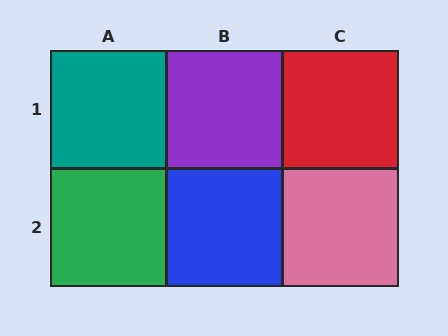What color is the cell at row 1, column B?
Purple.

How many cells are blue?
1 cell is blue.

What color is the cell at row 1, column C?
Red.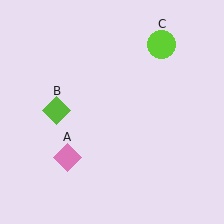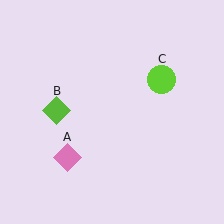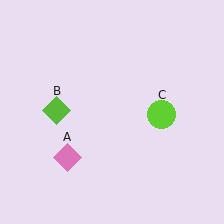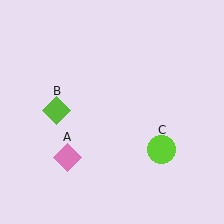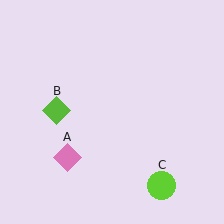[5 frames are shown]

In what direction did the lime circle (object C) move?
The lime circle (object C) moved down.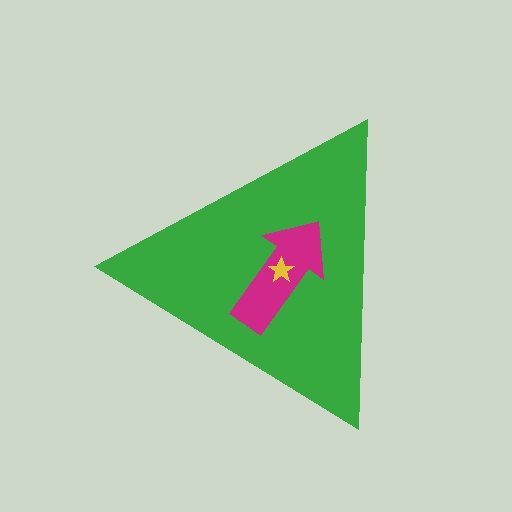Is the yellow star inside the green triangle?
Yes.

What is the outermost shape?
The green triangle.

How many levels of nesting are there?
3.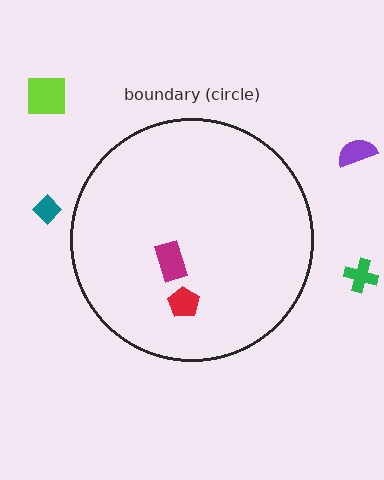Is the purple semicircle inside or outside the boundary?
Outside.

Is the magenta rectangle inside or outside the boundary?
Inside.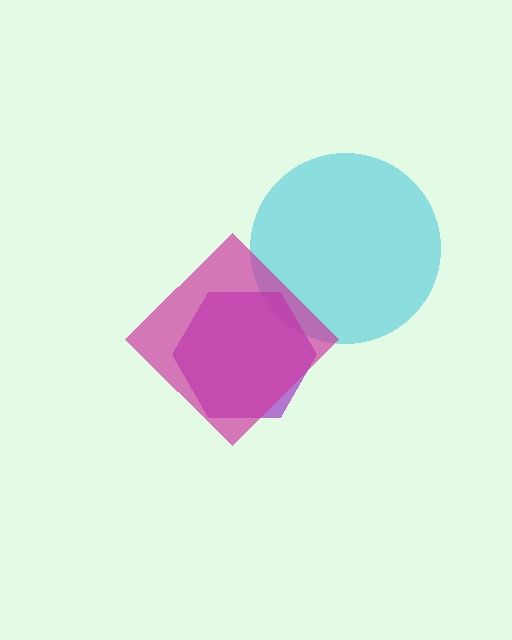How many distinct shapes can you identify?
There are 3 distinct shapes: a cyan circle, a purple hexagon, a magenta diamond.